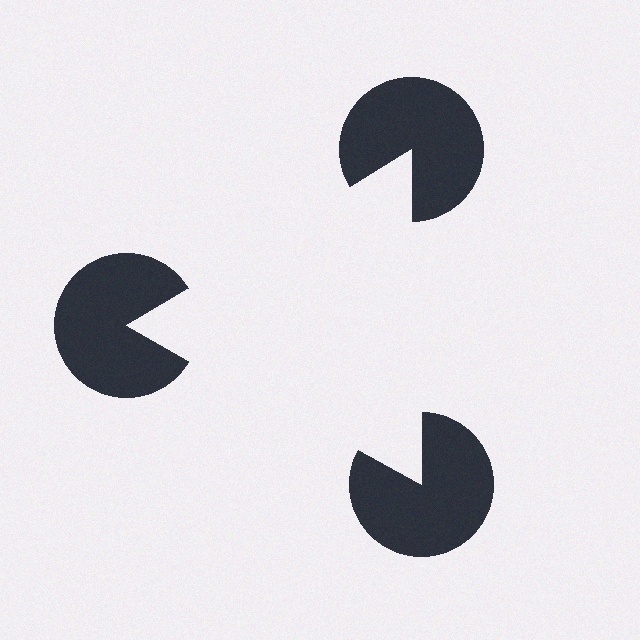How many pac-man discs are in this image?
There are 3 — one at each vertex of the illusory triangle.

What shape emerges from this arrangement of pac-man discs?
An illusory triangle — its edges are inferred from the aligned wedge cuts in the pac-man discs, not physically drawn.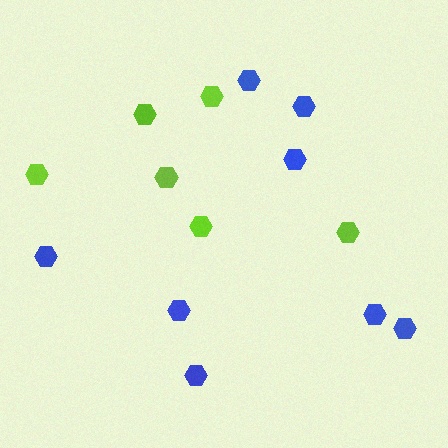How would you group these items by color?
There are 2 groups: one group of blue hexagons (8) and one group of lime hexagons (6).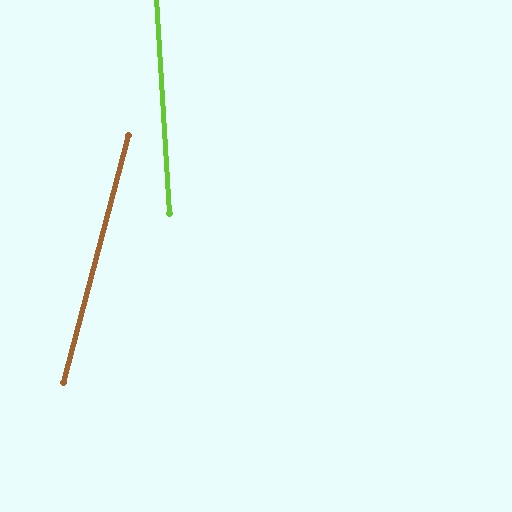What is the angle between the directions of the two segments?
Approximately 18 degrees.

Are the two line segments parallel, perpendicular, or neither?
Neither parallel nor perpendicular — they differ by about 18°.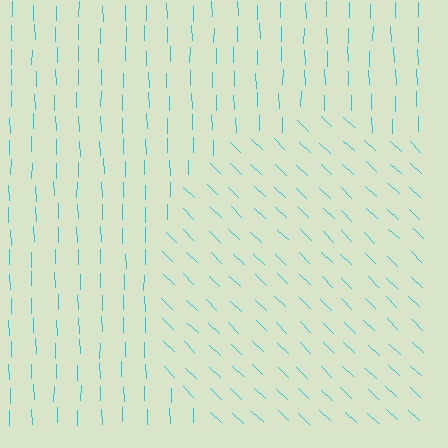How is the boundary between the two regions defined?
The boundary is defined purely by a change in line orientation (approximately 45 degrees difference). All lines are the same color and thickness.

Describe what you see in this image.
The image is filled with small cyan line segments. A circle region in the image has lines oriented differently from the surrounding lines, creating a visible texture boundary.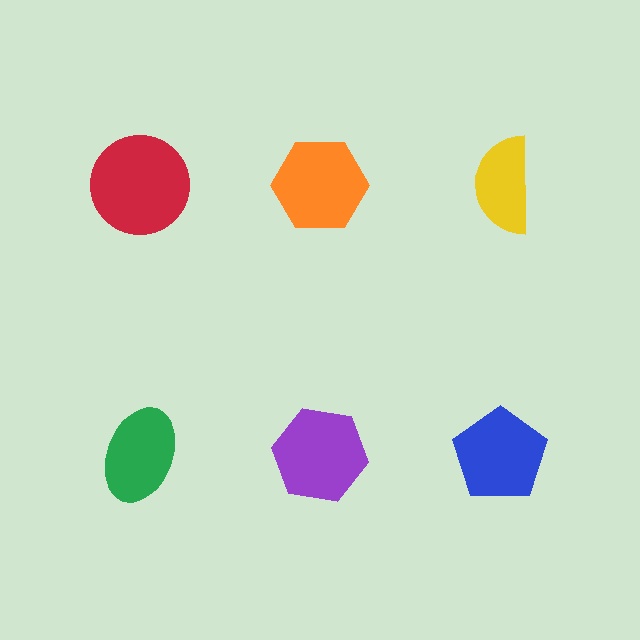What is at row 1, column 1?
A red circle.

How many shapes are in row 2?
3 shapes.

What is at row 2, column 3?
A blue pentagon.